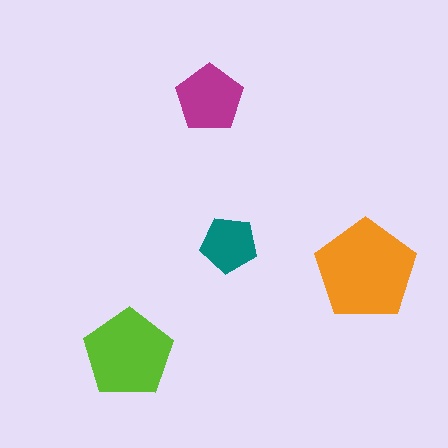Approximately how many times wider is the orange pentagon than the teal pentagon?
About 2 times wider.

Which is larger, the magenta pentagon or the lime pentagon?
The lime one.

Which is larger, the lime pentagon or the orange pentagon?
The orange one.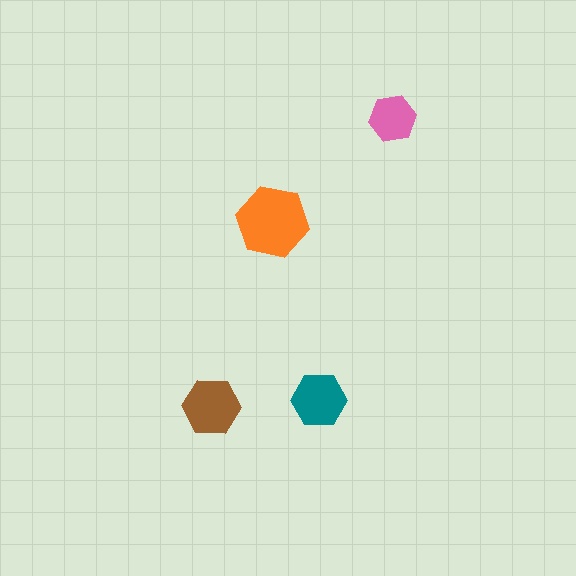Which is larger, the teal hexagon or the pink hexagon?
The teal one.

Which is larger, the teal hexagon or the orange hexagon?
The orange one.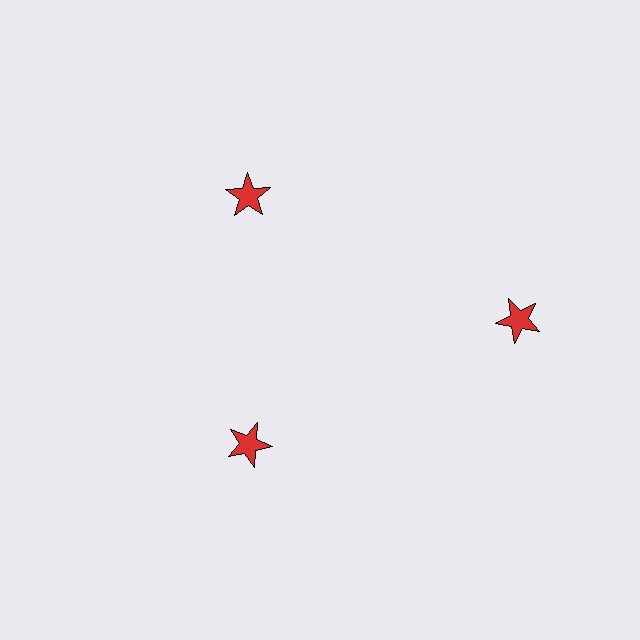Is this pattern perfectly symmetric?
No. The 3 red stars are arranged in a ring, but one element near the 3 o'clock position is pushed outward from the center, breaking the 3-fold rotational symmetry.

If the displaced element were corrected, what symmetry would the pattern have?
It would have 3-fold rotational symmetry — the pattern would map onto itself every 120 degrees.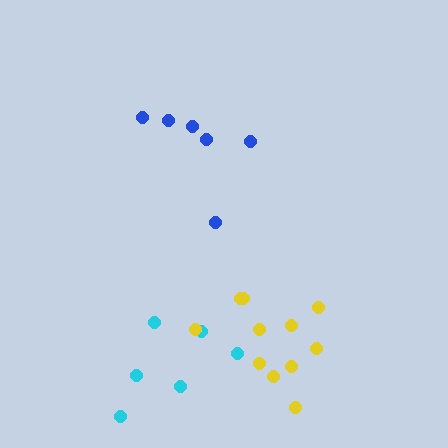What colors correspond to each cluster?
The clusters are colored: cyan, yellow, blue.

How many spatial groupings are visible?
There are 3 spatial groupings.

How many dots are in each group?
Group 1: 6 dots, Group 2: 11 dots, Group 3: 6 dots (23 total).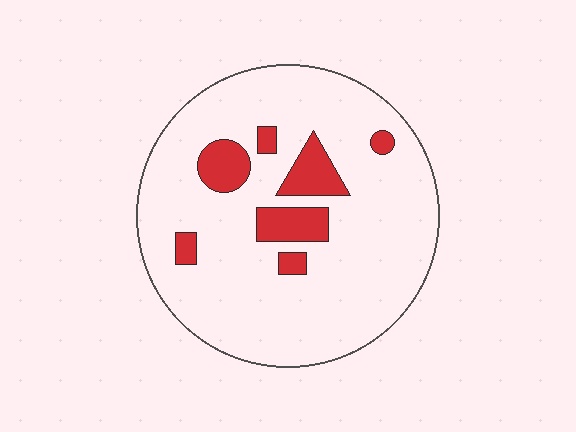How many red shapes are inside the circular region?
7.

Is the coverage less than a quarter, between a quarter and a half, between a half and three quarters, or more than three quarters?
Less than a quarter.